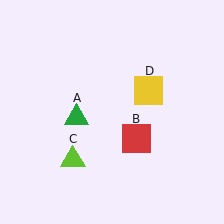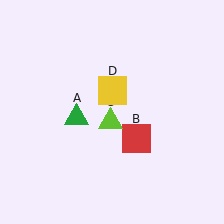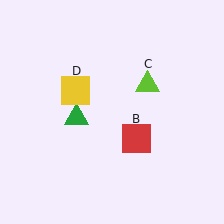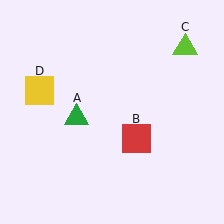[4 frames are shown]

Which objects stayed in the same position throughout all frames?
Green triangle (object A) and red square (object B) remained stationary.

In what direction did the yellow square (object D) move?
The yellow square (object D) moved left.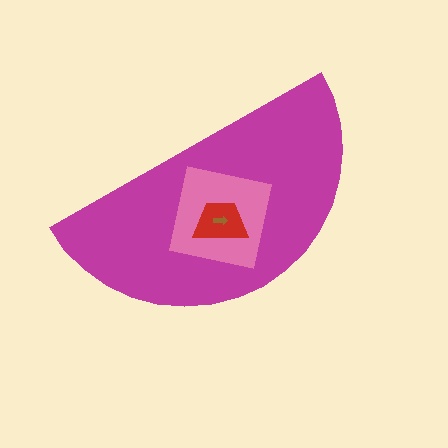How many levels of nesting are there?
4.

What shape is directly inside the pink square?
The red trapezoid.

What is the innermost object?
The brown arrow.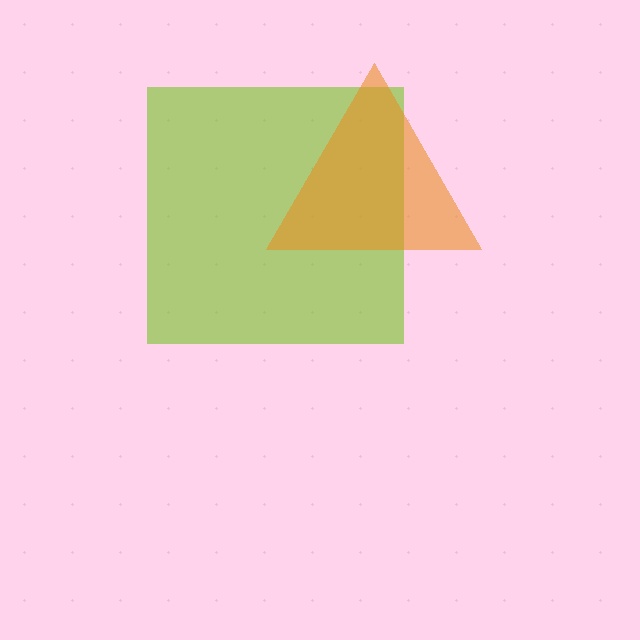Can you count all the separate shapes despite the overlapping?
Yes, there are 2 separate shapes.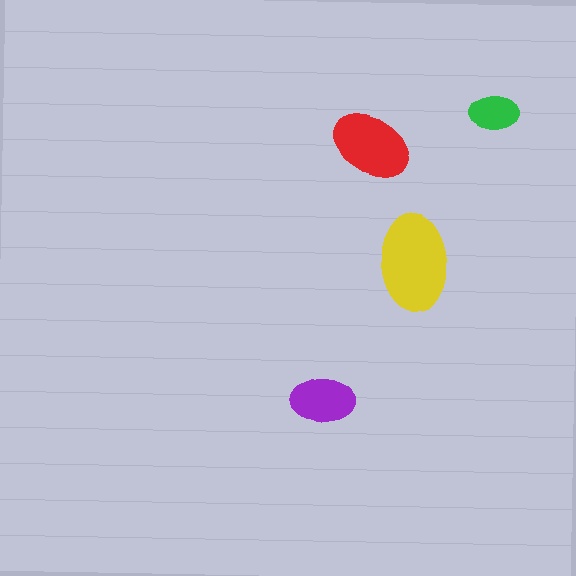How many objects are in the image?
There are 4 objects in the image.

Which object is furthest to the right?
The green ellipse is rightmost.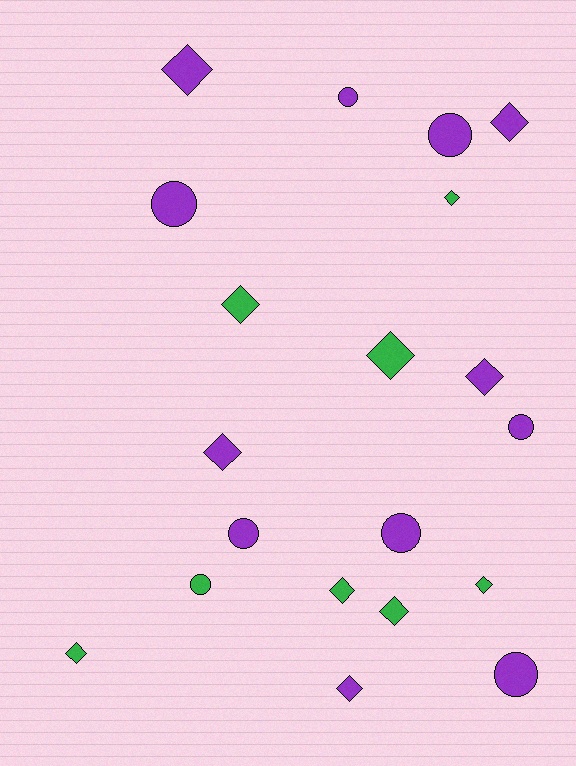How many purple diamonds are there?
There are 5 purple diamonds.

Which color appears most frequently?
Purple, with 12 objects.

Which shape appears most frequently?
Diamond, with 12 objects.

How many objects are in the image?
There are 20 objects.